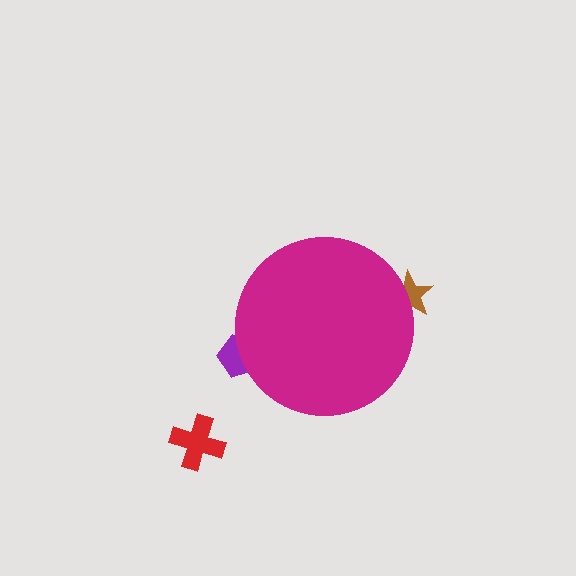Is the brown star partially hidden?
Yes, the brown star is partially hidden behind the magenta circle.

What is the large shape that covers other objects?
A magenta circle.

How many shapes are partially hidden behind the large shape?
2 shapes are partially hidden.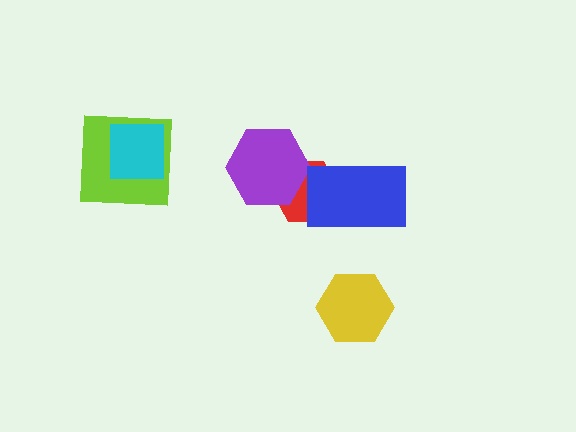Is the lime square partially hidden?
Yes, it is partially covered by another shape.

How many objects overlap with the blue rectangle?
1 object overlaps with the blue rectangle.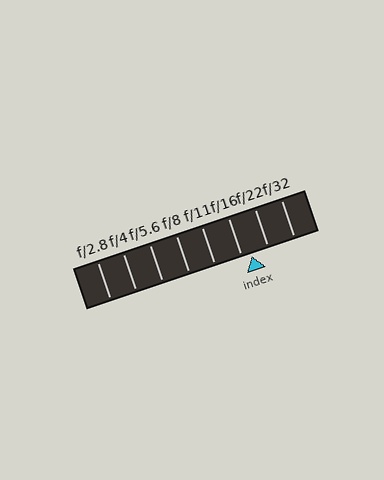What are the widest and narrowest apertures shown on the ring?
The widest aperture shown is f/2.8 and the narrowest is f/32.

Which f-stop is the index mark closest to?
The index mark is closest to f/16.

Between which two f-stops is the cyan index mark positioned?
The index mark is between f/16 and f/22.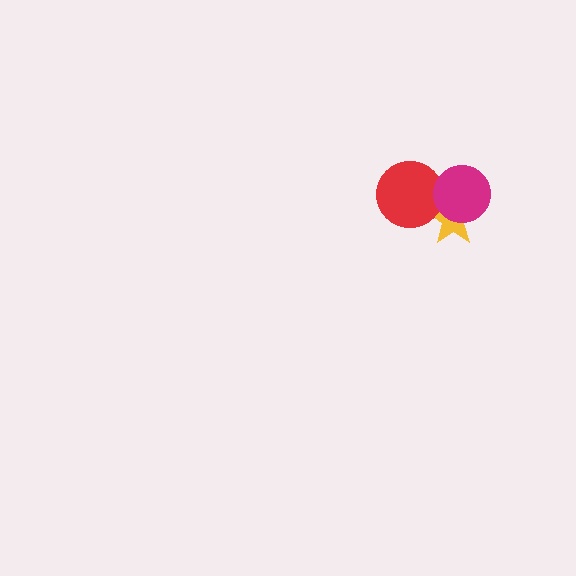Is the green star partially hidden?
Yes, it is partially covered by another shape.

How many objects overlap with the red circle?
3 objects overlap with the red circle.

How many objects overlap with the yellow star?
3 objects overlap with the yellow star.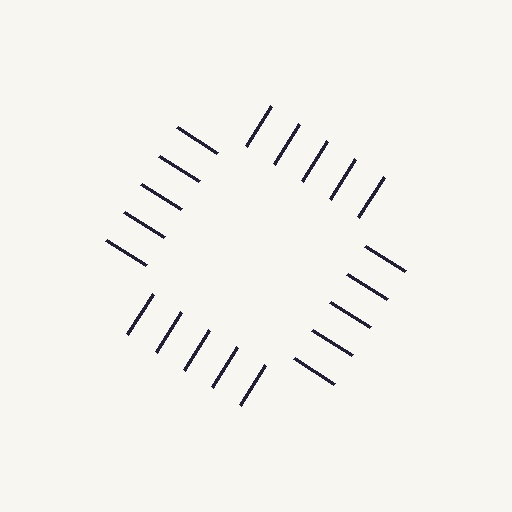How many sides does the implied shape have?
4 sides — the line-ends trace a square.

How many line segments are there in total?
20 — 5 along each of the 4 edges.